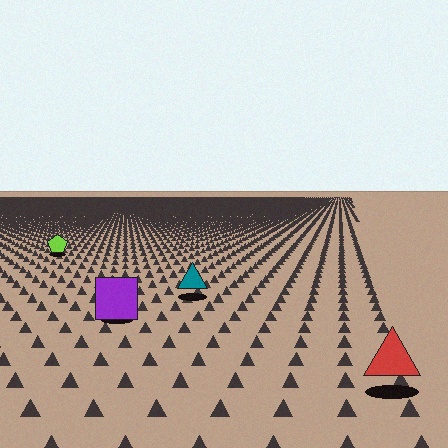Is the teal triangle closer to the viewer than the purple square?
No. The purple square is closer — you can tell from the texture gradient: the ground texture is coarser near it.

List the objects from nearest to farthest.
From nearest to farthest: the red triangle, the purple square, the teal triangle, the lime pentagon.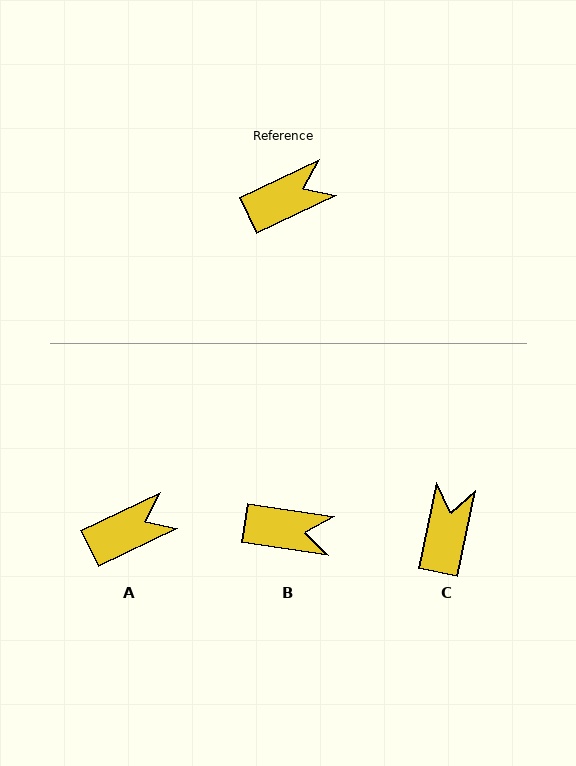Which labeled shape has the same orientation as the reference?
A.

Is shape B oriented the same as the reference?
No, it is off by about 34 degrees.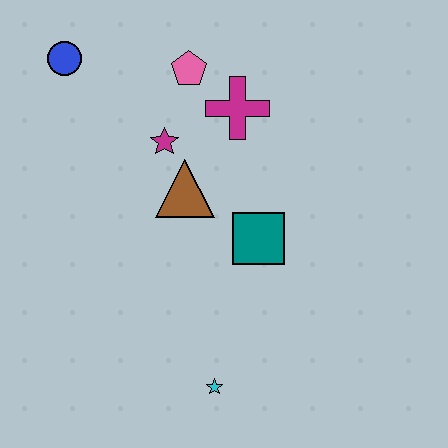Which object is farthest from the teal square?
The blue circle is farthest from the teal square.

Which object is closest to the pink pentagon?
The magenta cross is closest to the pink pentagon.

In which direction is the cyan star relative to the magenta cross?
The cyan star is below the magenta cross.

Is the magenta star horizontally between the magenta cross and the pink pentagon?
No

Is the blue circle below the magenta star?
No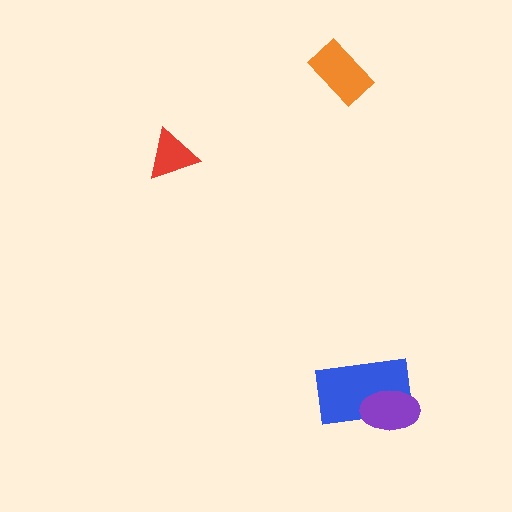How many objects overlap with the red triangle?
0 objects overlap with the red triangle.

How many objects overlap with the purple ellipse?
1 object overlaps with the purple ellipse.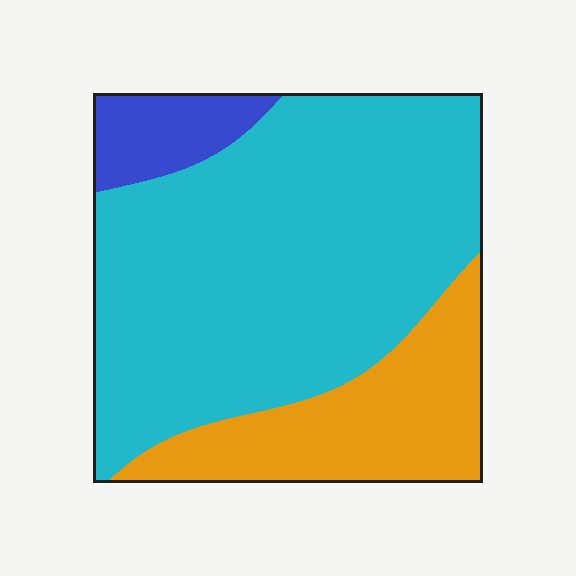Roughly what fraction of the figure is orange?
Orange takes up about one quarter (1/4) of the figure.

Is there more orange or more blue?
Orange.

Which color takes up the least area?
Blue, at roughly 10%.